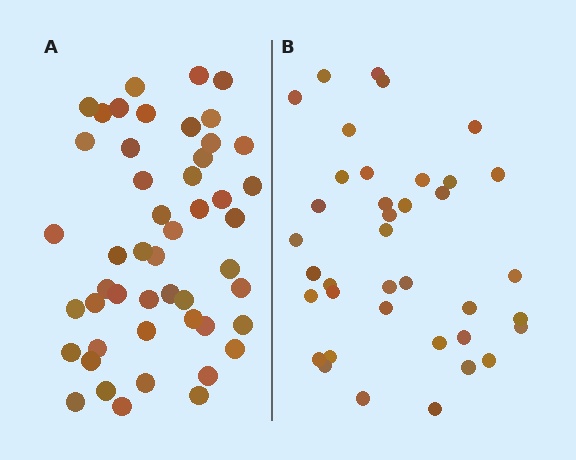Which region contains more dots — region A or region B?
Region A (the left region) has more dots.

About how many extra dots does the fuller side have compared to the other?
Region A has roughly 12 or so more dots than region B.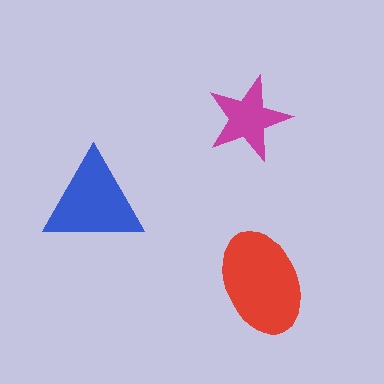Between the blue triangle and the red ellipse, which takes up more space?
The red ellipse.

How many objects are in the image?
There are 3 objects in the image.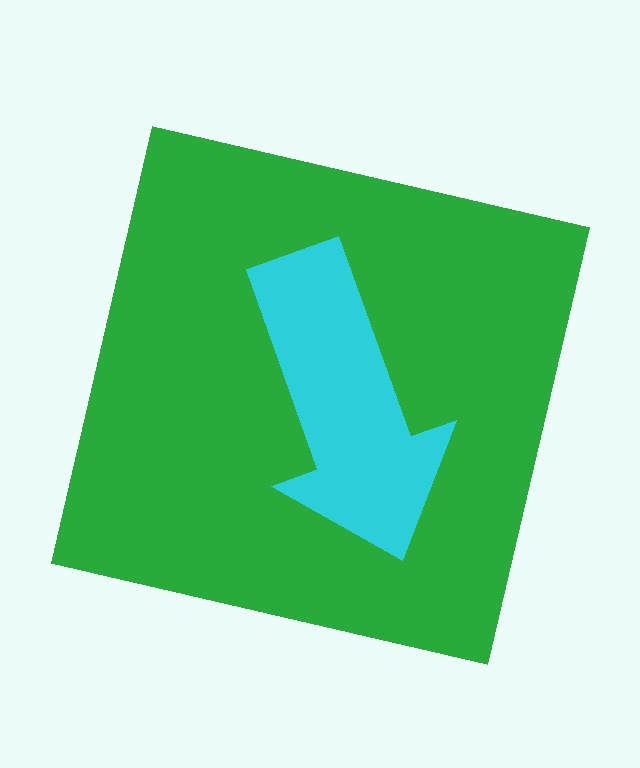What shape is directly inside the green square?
The cyan arrow.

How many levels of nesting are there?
2.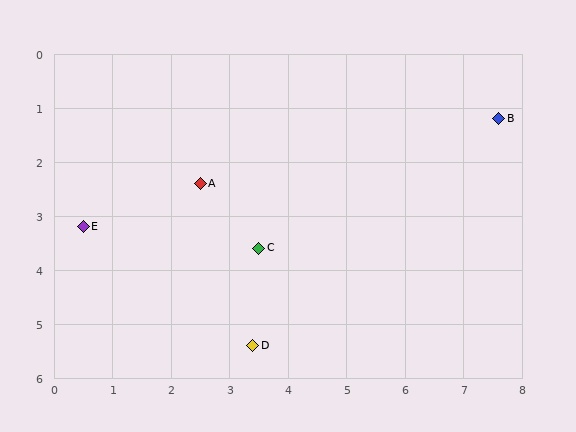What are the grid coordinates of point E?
Point E is at approximately (0.5, 3.2).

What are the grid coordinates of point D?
Point D is at approximately (3.4, 5.4).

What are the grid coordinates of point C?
Point C is at approximately (3.5, 3.6).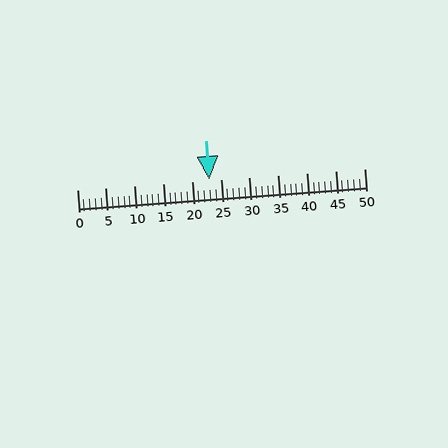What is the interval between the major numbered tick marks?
The major tick marks are spaced 5 units apart.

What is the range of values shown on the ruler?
The ruler shows values from 0 to 50.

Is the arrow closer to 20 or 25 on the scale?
The arrow is closer to 25.